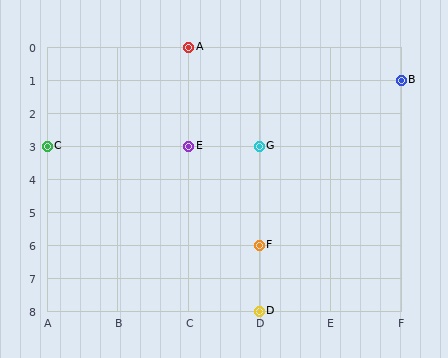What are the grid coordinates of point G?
Point G is at grid coordinates (D, 3).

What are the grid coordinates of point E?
Point E is at grid coordinates (C, 3).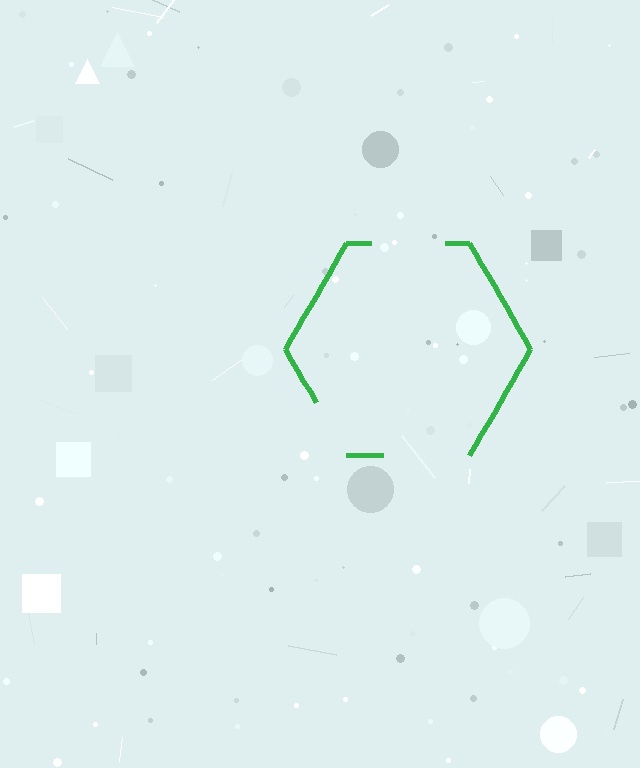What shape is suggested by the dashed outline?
The dashed outline suggests a hexagon.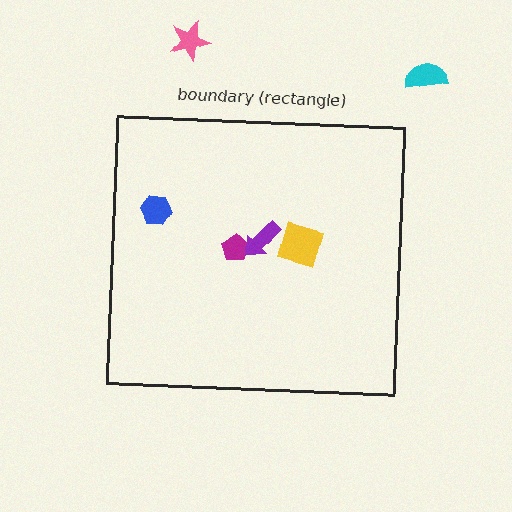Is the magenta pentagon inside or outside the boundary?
Inside.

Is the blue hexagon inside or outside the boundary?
Inside.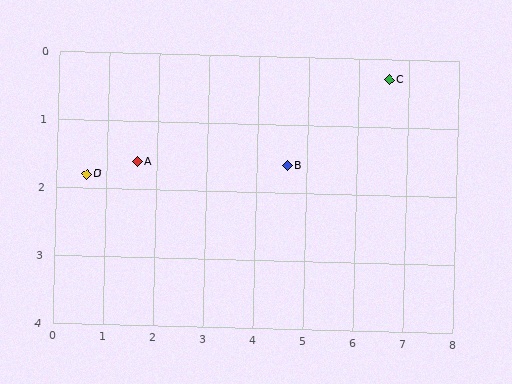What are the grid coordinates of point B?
Point B is at approximately (4.6, 1.6).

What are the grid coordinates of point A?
Point A is at approximately (1.6, 1.6).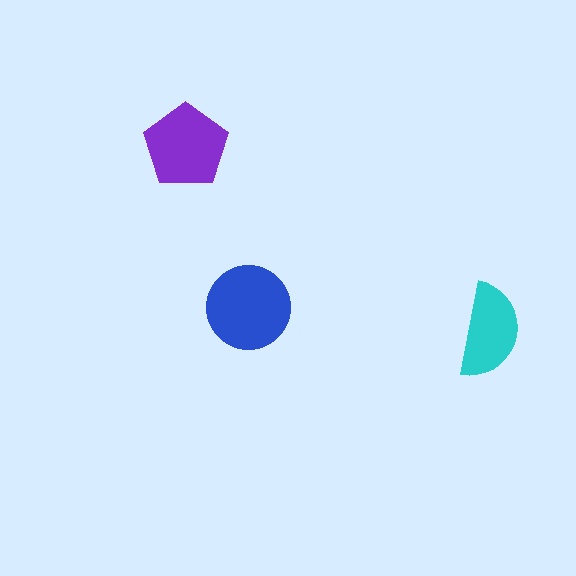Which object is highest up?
The purple pentagon is topmost.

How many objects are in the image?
There are 3 objects in the image.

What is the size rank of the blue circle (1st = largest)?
1st.